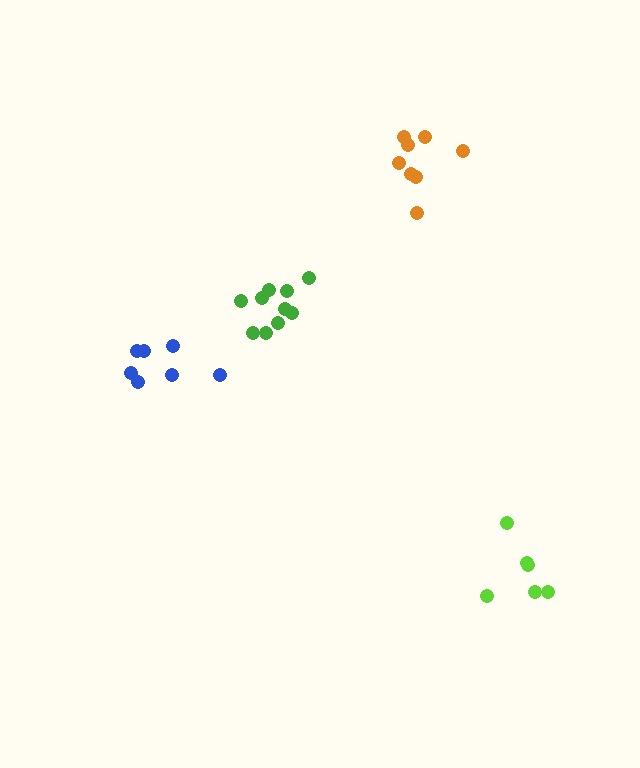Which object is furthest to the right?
The lime cluster is rightmost.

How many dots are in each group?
Group 1: 6 dots, Group 2: 7 dots, Group 3: 10 dots, Group 4: 8 dots (31 total).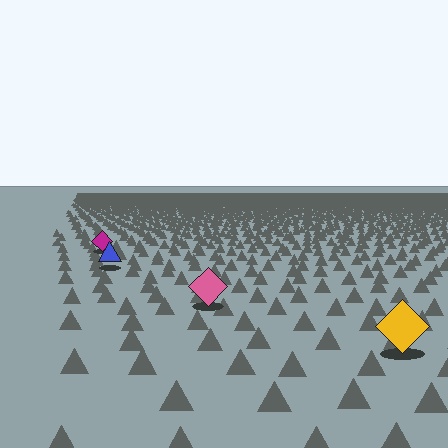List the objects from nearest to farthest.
From nearest to farthest: the yellow diamond, the pink diamond, the blue triangle, the magenta diamond.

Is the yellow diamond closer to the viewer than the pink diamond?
Yes. The yellow diamond is closer — you can tell from the texture gradient: the ground texture is coarser near it.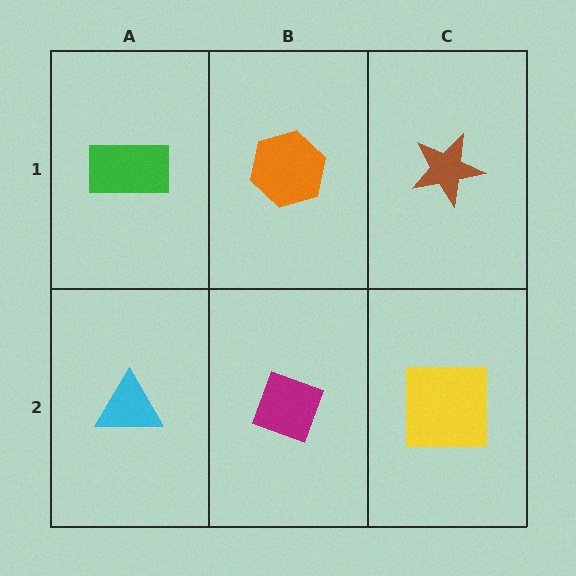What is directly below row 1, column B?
A magenta diamond.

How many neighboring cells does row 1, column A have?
2.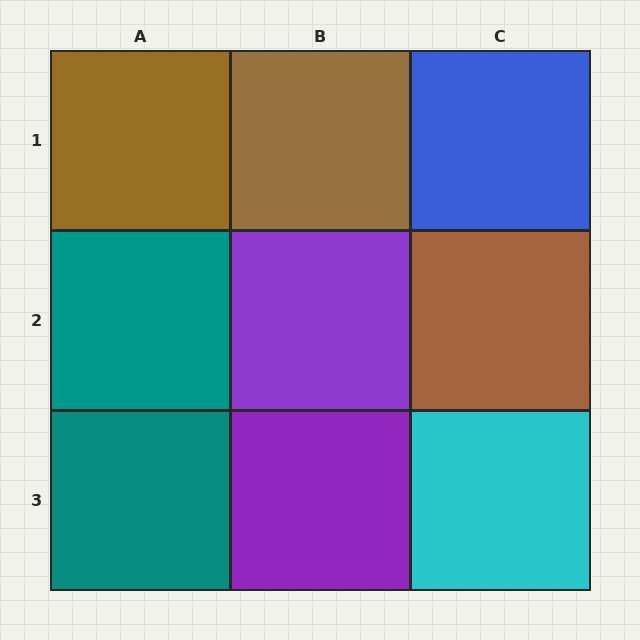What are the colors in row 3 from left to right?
Teal, purple, cyan.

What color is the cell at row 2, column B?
Purple.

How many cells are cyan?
1 cell is cyan.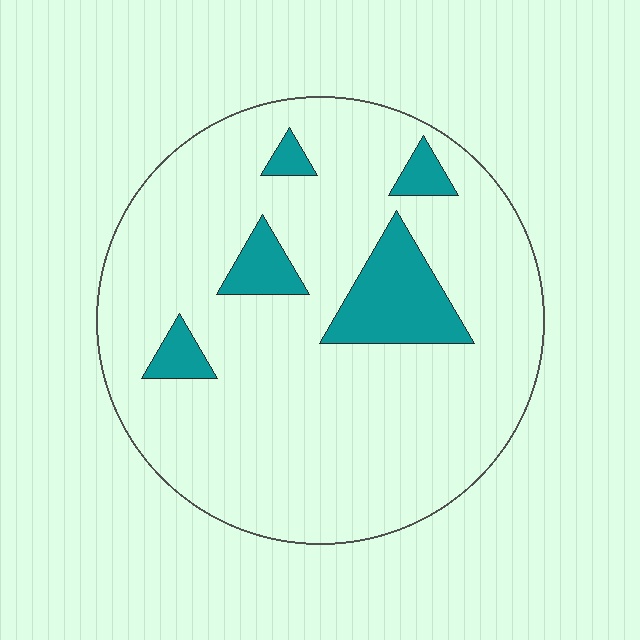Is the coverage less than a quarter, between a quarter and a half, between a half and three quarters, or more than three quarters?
Less than a quarter.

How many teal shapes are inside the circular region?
5.